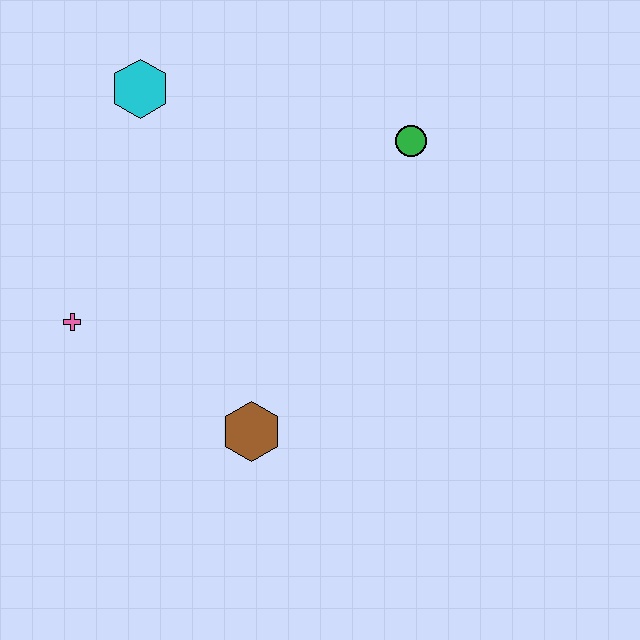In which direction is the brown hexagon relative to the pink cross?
The brown hexagon is to the right of the pink cross.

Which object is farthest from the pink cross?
The green circle is farthest from the pink cross.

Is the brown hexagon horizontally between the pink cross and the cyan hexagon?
No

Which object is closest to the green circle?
The cyan hexagon is closest to the green circle.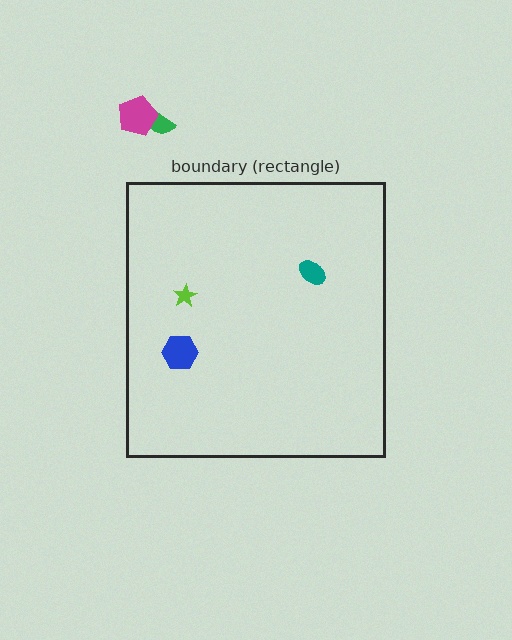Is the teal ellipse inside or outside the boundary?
Inside.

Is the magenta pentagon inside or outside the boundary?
Outside.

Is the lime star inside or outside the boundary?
Inside.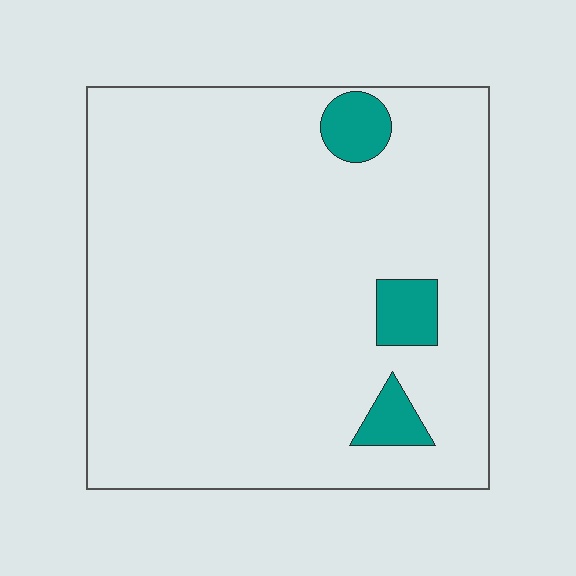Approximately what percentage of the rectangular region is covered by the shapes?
Approximately 5%.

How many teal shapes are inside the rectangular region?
3.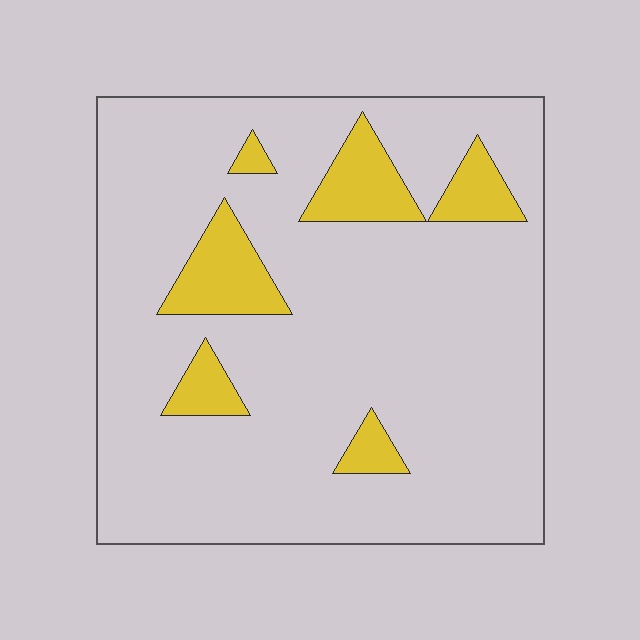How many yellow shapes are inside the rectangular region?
6.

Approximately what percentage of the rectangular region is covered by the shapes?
Approximately 15%.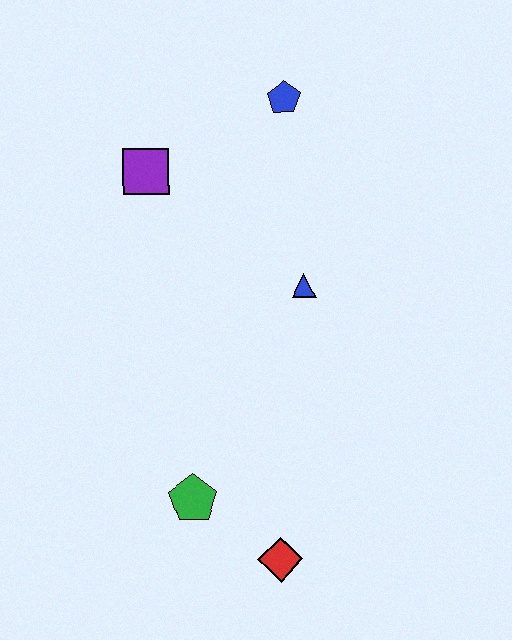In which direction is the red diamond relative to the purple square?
The red diamond is below the purple square.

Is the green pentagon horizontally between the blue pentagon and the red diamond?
No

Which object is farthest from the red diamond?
The blue pentagon is farthest from the red diamond.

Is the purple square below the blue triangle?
No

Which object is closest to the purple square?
The blue pentagon is closest to the purple square.